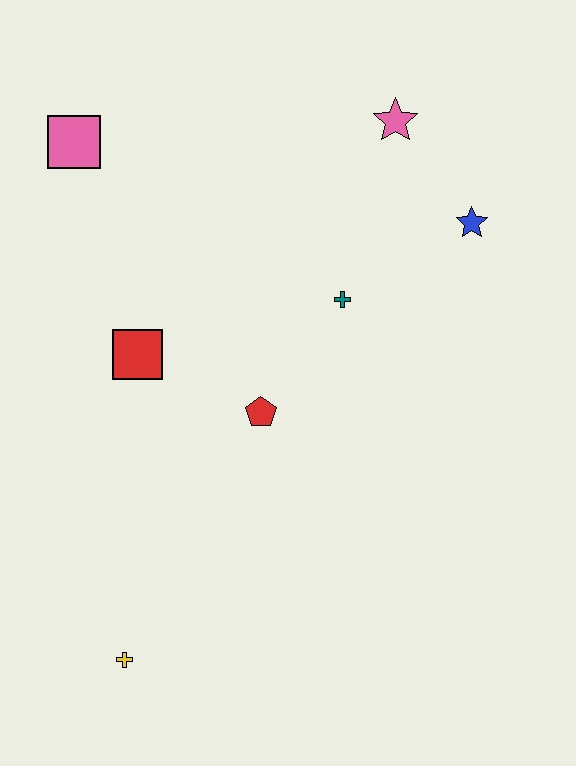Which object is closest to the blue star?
The pink star is closest to the blue star.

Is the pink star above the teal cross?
Yes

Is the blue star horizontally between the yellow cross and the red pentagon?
No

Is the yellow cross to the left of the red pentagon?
Yes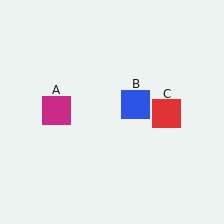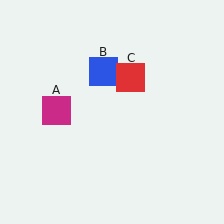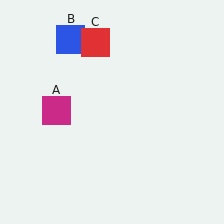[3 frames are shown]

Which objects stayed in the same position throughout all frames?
Magenta square (object A) remained stationary.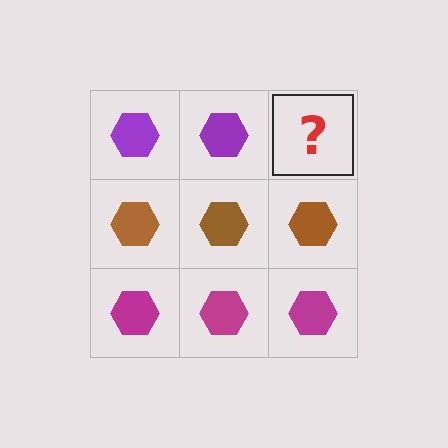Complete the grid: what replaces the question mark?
The question mark should be replaced with a purple hexagon.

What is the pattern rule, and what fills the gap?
The rule is that each row has a consistent color. The gap should be filled with a purple hexagon.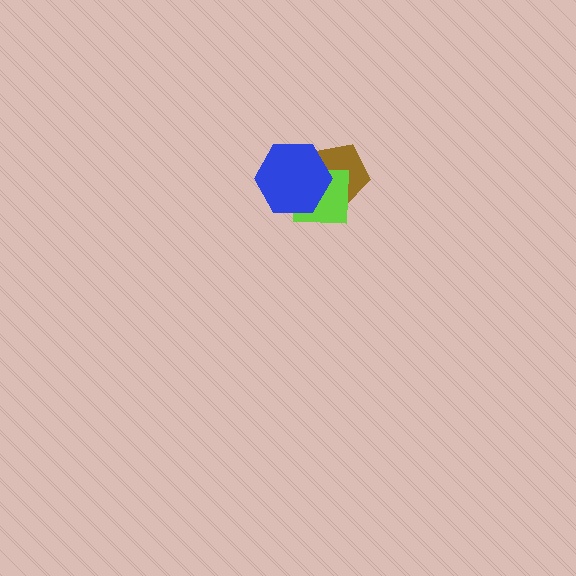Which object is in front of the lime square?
The blue hexagon is in front of the lime square.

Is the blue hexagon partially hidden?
No, no other shape covers it.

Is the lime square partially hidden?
Yes, it is partially covered by another shape.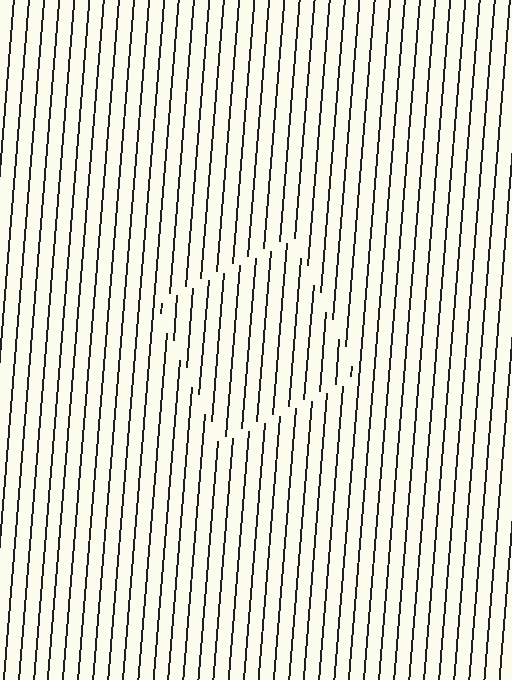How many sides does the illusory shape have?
4 sides — the line-ends trace a square.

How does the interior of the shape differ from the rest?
The interior of the shape contains the same grating, shifted by half a period — the contour is defined by the phase discontinuity where line-ends from the inner and outer gratings abut.